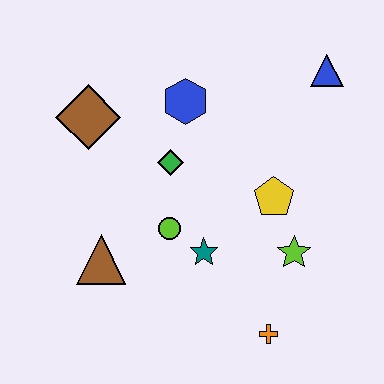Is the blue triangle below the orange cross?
No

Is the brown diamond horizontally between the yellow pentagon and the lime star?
No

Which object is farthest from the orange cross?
The brown diamond is farthest from the orange cross.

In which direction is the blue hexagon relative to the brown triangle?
The blue hexagon is above the brown triangle.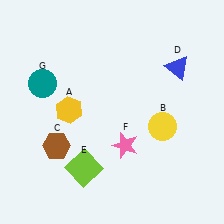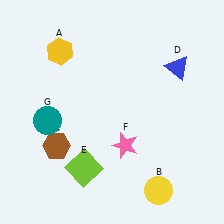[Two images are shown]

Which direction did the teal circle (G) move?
The teal circle (G) moved down.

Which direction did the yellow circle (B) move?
The yellow circle (B) moved down.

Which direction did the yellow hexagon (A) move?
The yellow hexagon (A) moved up.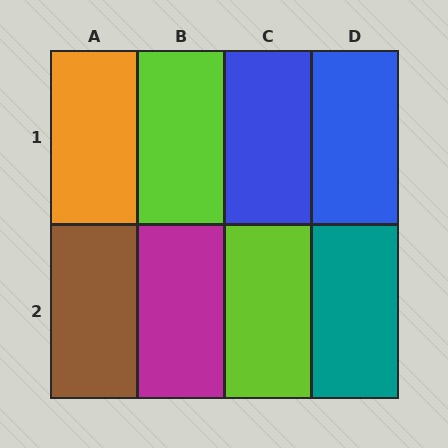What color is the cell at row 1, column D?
Blue.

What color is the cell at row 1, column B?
Lime.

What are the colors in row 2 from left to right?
Brown, magenta, lime, teal.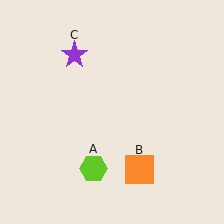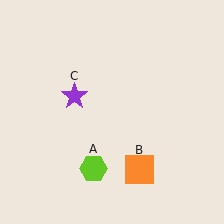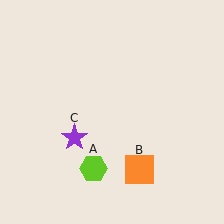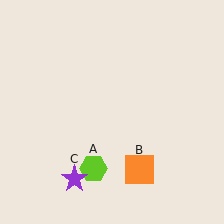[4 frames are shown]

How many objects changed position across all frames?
1 object changed position: purple star (object C).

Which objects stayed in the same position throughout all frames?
Lime hexagon (object A) and orange square (object B) remained stationary.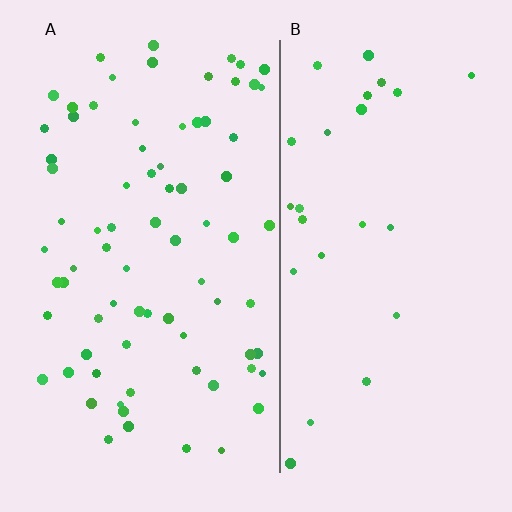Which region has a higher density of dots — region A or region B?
A (the left).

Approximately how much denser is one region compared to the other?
Approximately 3.0× — region A over region B.